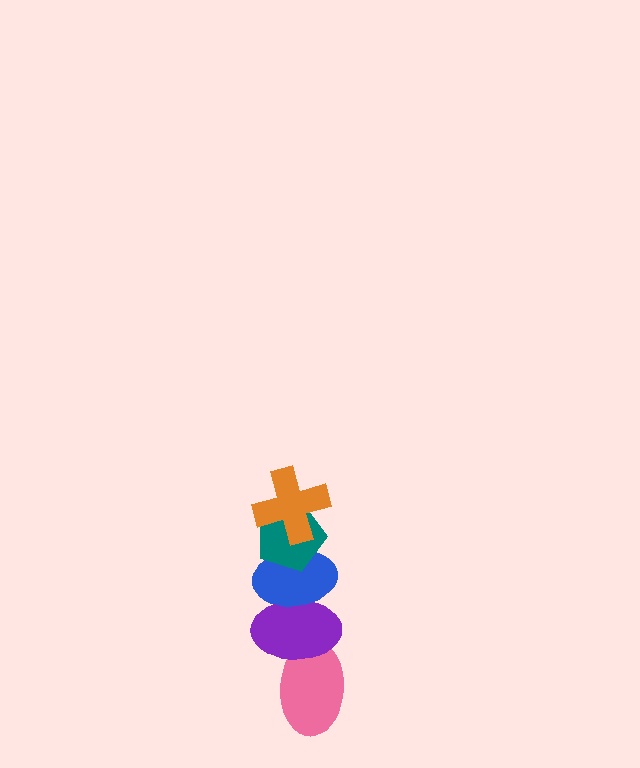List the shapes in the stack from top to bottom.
From top to bottom: the orange cross, the teal pentagon, the blue ellipse, the purple ellipse, the pink ellipse.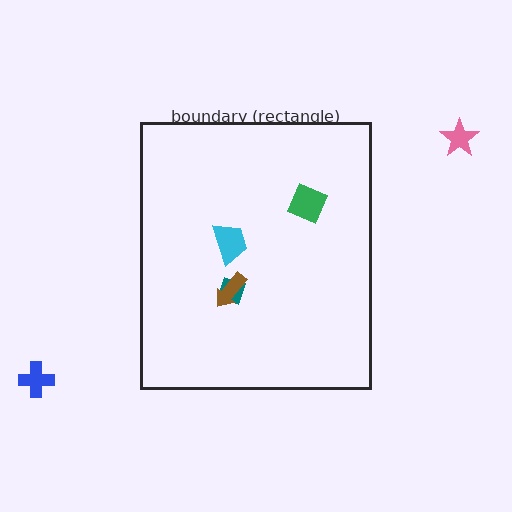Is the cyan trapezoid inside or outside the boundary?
Inside.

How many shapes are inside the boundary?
4 inside, 2 outside.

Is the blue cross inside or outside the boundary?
Outside.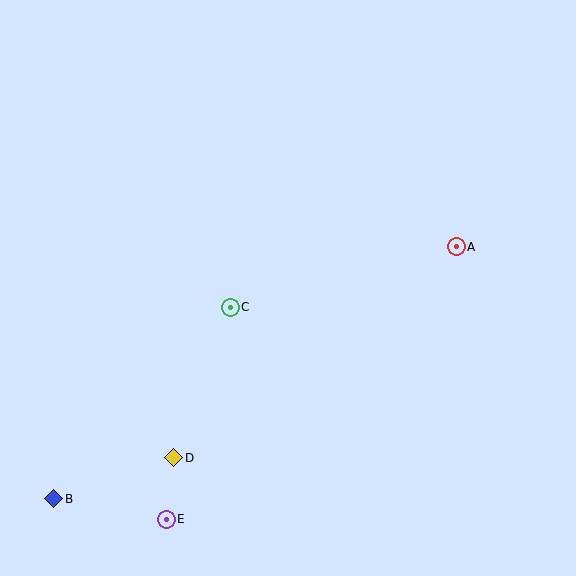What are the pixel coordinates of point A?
Point A is at (456, 247).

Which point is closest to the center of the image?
Point C at (230, 307) is closest to the center.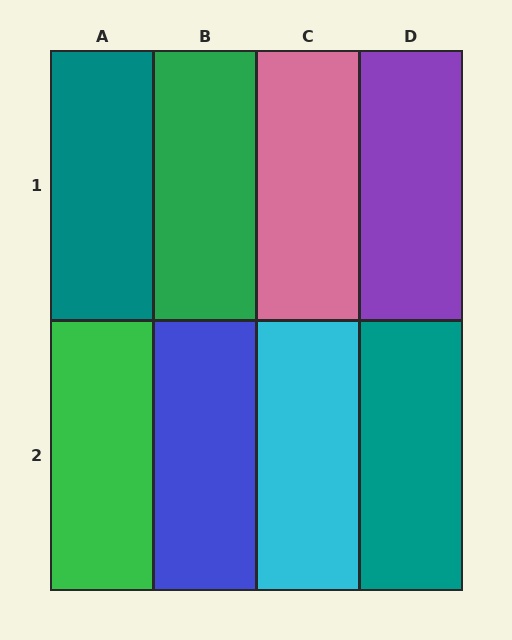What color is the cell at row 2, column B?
Blue.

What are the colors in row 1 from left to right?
Teal, green, pink, purple.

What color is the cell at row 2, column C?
Cyan.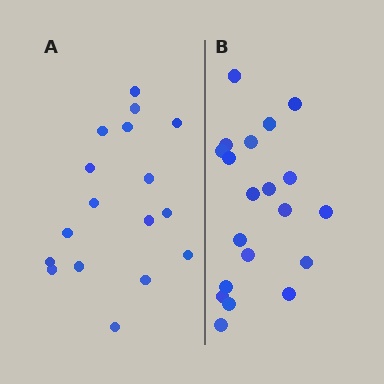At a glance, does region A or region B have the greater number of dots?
Region B (the right region) has more dots.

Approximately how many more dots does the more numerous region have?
Region B has just a few more — roughly 2 or 3 more dots than region A.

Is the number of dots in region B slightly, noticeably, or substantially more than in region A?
Region B has only slightly more — the two regions are fairly close. The ratio is roughly 1.2 to 1.